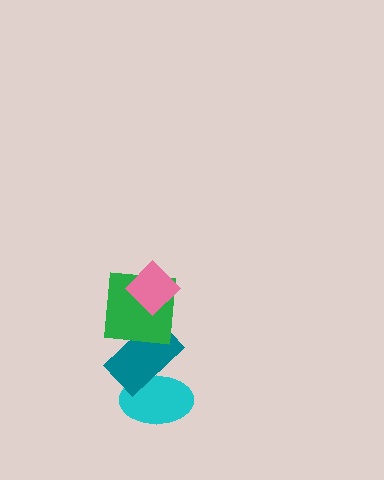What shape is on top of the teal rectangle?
The green square is on top of the teal rectangle.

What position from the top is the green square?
The green square is 2nd from the top.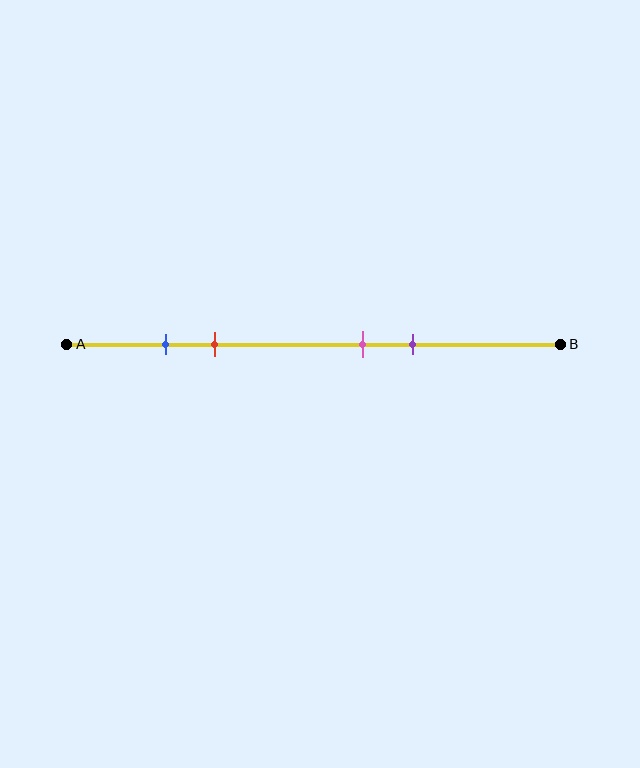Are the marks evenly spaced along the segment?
No, the marks are not evenly spaced.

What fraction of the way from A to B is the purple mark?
The purple mark is approximately 70% (0.7) of the way from A to B.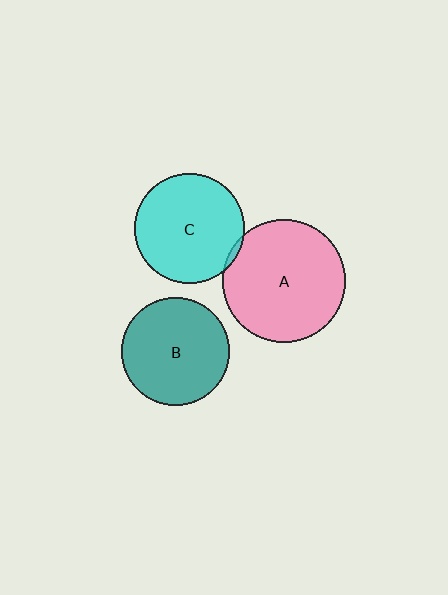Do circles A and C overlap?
Yes.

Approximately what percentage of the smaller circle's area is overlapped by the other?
Approximately 5%.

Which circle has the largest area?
Circle A (pink).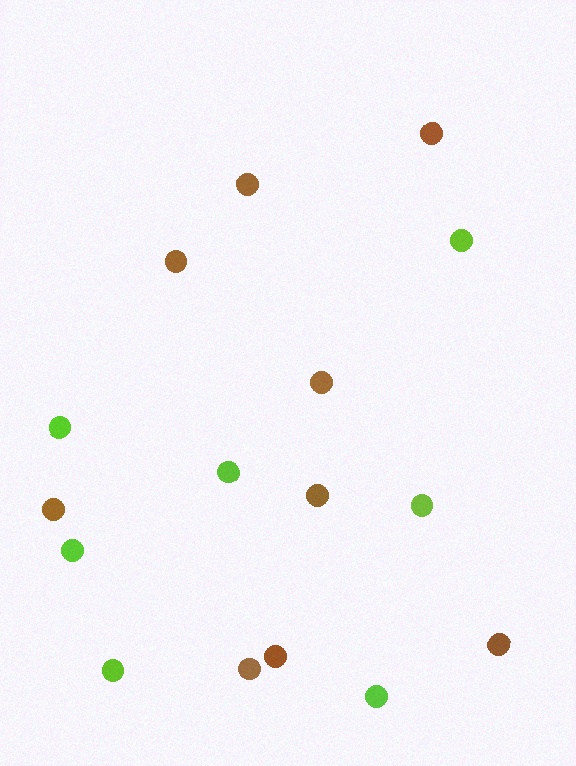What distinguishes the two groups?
There are 2 groups: one group of brown circles (9) and one group of lime circles (7).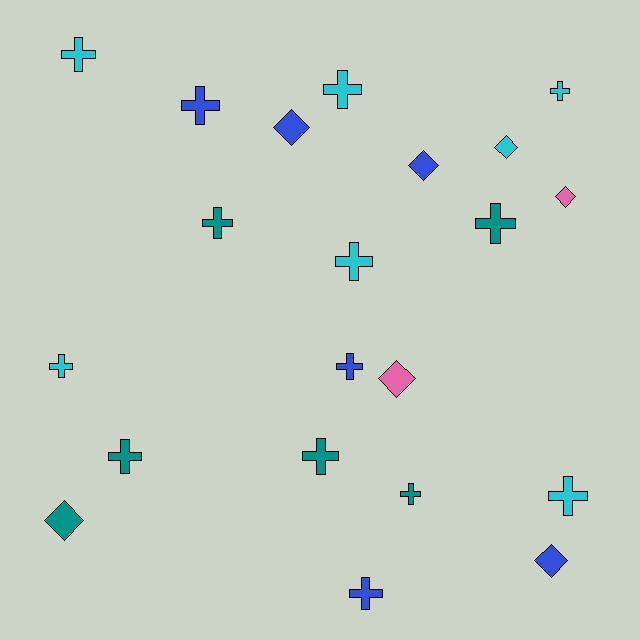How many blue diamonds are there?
There are 3 blue diamonds.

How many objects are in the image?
There are 21 objects.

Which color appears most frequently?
Cyan, with 7 objects.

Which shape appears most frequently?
Cross, with 14 objects.